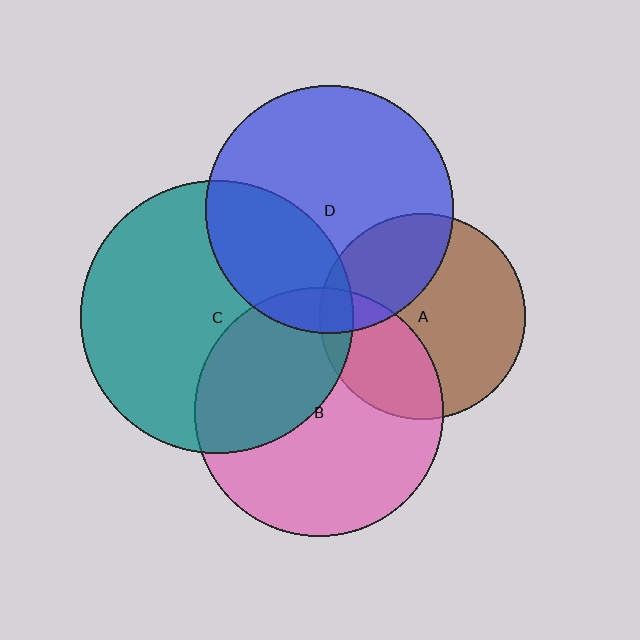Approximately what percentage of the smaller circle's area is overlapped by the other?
Approximately 10%.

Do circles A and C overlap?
Yes.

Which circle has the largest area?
Circle C (teal).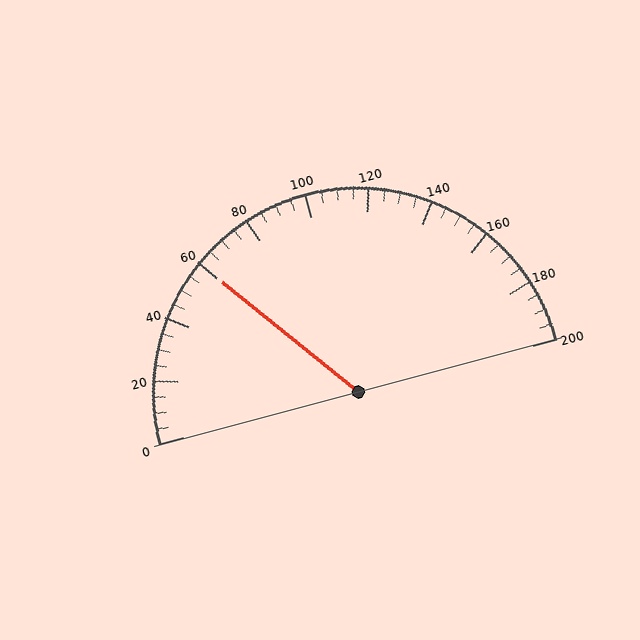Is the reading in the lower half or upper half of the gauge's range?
The reading is in the lower half of the range (0 to 200).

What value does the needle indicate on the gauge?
The needle indicates approximately 60.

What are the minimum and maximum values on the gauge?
The gauge ranges from 0 to 200.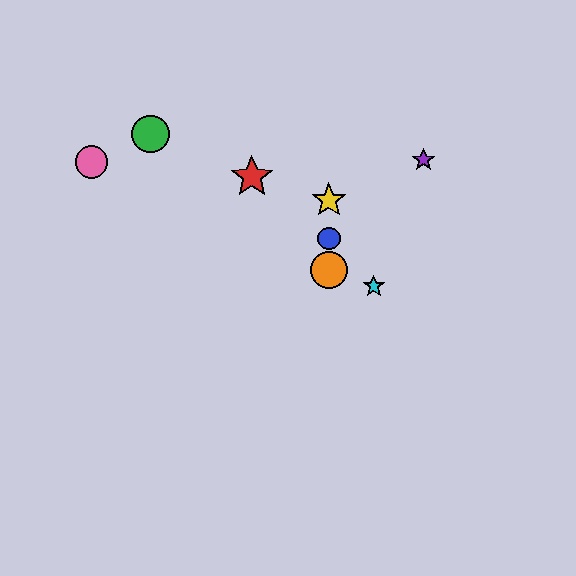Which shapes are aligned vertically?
The blue circle, the yellow star, the orange circle are aligned vertically.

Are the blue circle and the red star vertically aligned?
No, the blue circle is at x≈329 and the red star is at x≈252.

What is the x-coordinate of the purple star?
The purple star is at x≈424.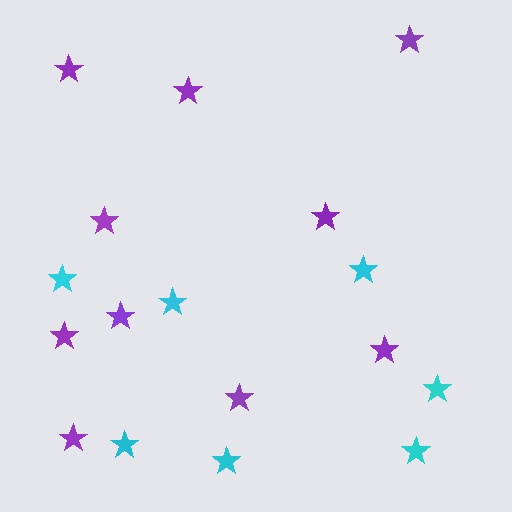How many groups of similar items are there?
There are 2 groups: one group of cyan stars (7) and one group of purple stars (10).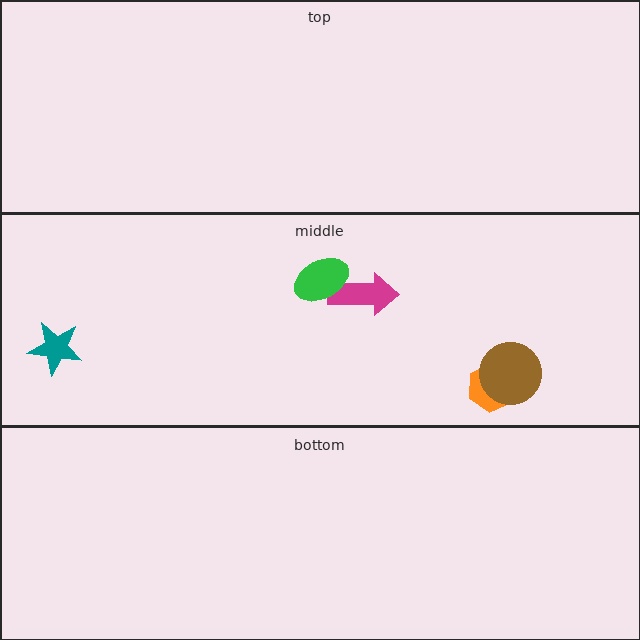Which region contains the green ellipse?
The middle region.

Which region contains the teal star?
The middle region.